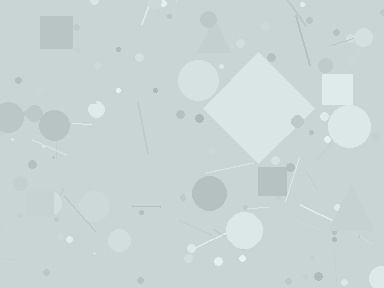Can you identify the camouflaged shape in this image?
The camouflaged shape is a diamond.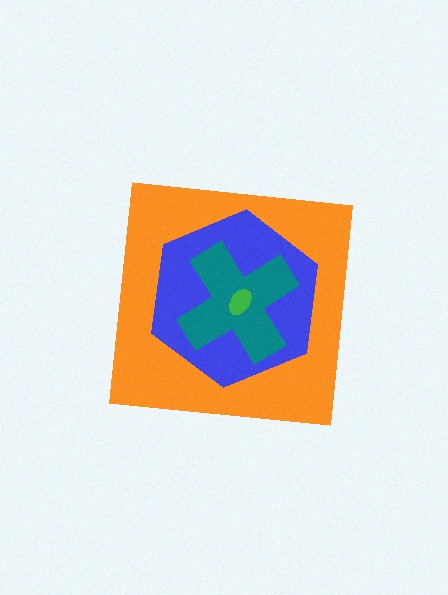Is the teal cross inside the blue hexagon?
Yes.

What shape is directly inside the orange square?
The blue hexagon.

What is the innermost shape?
The green ellipse.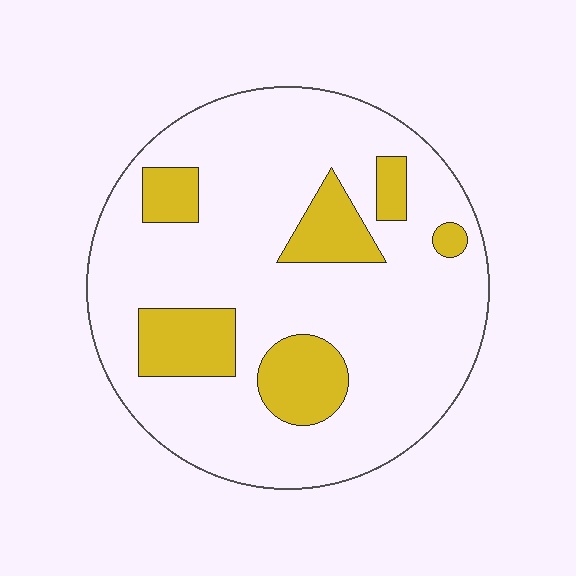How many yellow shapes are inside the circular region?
6.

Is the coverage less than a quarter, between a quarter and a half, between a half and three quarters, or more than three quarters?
Less than a quarter.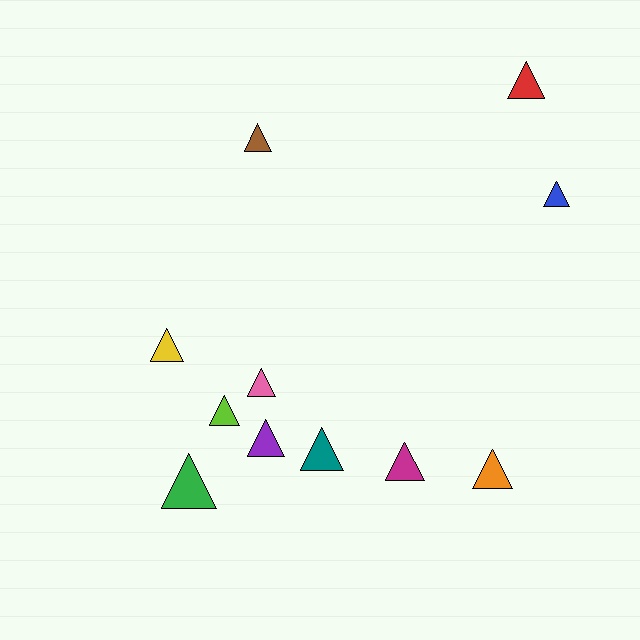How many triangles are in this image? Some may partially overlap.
There are 11 triangles.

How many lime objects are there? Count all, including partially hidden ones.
There is 1 lime object.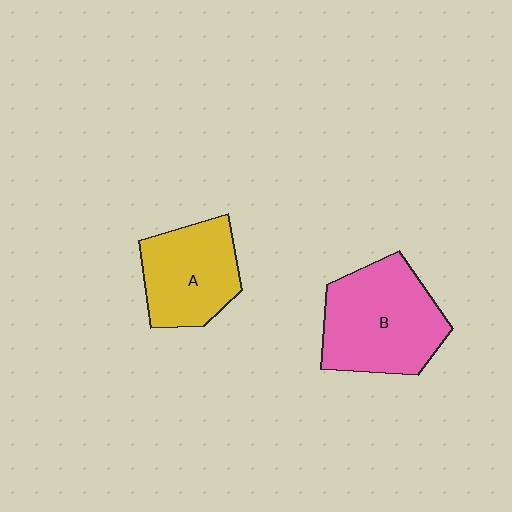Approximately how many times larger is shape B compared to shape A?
Approximately 1.3 times.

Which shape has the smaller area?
Shape A (yellow).